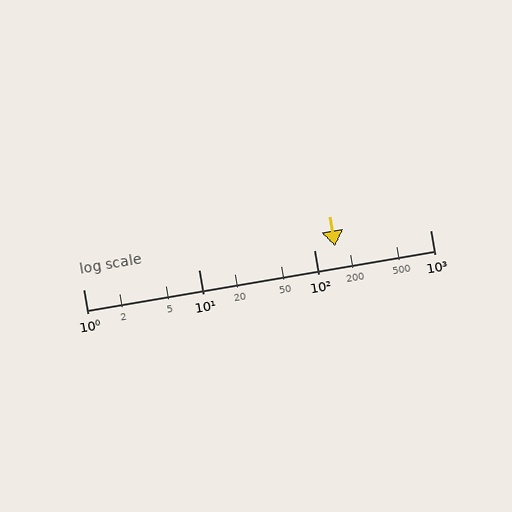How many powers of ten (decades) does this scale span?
The scale spans 3 decades, from 1 to 1000.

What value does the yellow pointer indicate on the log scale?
The pointer indicates approximately 150.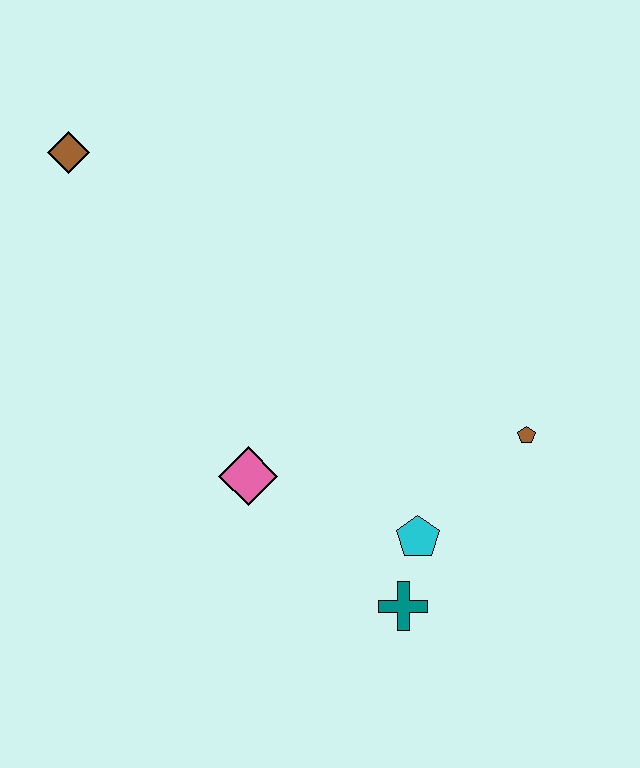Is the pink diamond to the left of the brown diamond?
No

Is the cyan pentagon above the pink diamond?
No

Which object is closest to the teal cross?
The cyan pentagon is closest to the teal cross.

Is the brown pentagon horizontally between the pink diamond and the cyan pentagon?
No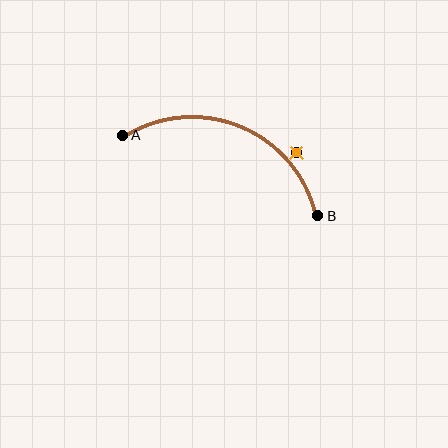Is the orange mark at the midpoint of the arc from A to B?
No — the orange mark does not lie on the arc at all. It sits slightly outside the curve.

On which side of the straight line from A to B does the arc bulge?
The arc bulges above the straight line connecting A and B.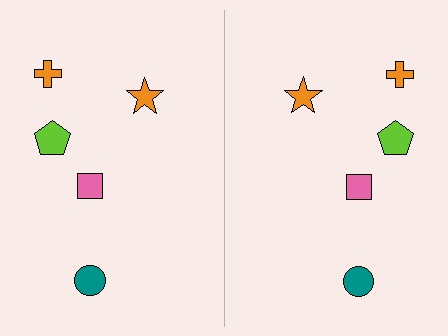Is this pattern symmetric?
Yes, this pattern has bilateral (reflection) symmetry.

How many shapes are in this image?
There are 10 shapes in this image.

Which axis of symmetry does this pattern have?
The pattern has a vertical axis of symmetry running through the center of the image.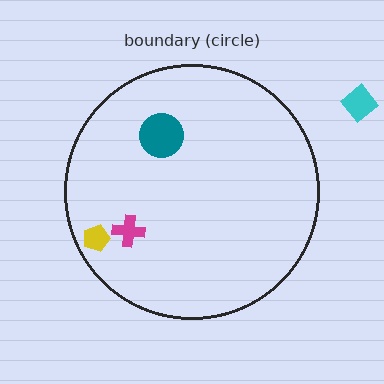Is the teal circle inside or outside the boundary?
Inside.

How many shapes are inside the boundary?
3 inside, 1 outside.